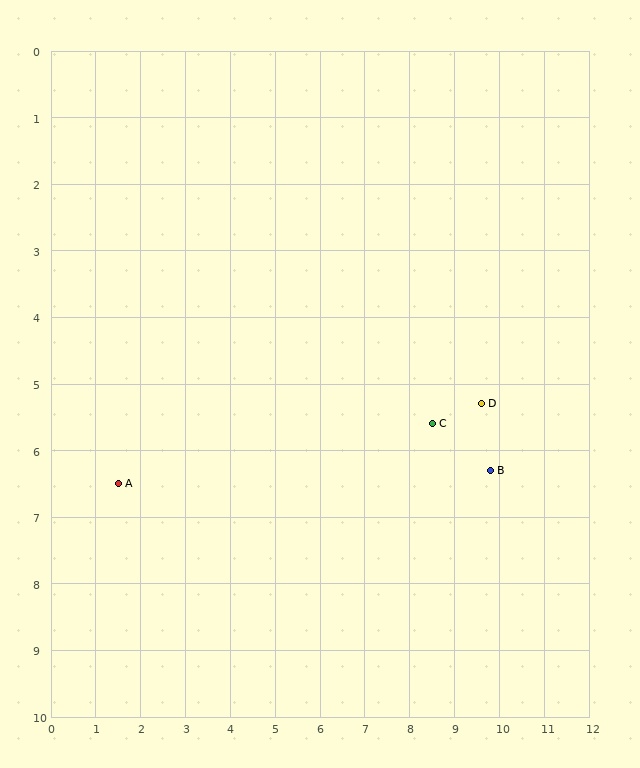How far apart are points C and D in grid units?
Points C and D are about 1.1 grid units apart.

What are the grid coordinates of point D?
Point D is at approximately (9.6, 5.3).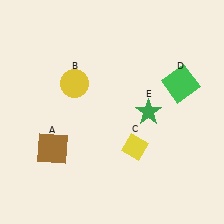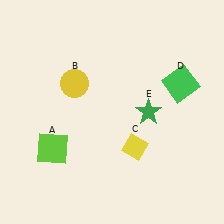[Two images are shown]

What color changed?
The square (A) changed from brown in Image 1 to lime in Image 2.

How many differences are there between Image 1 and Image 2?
There is 1 difference between the two images.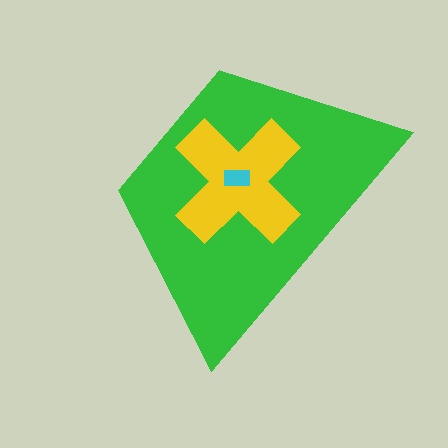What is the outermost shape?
The green trapezoid.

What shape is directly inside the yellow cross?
The cyan rectangle.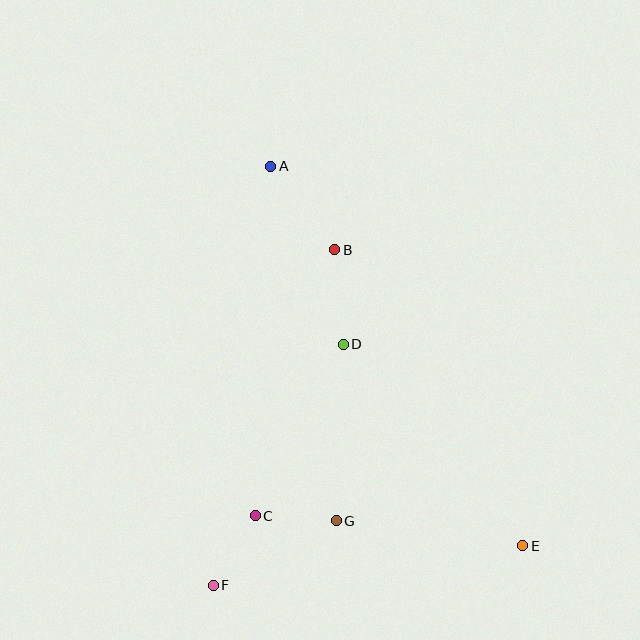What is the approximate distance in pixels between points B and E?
The distance between B and E is approximately 351 pixels.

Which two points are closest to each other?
Points C and G are closest to each other.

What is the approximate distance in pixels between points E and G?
The distance between E and G is approximately 189 pixels.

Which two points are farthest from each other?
Points A and E are farthest from each other.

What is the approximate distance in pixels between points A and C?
The distance between A and C is approximately 350 pixels.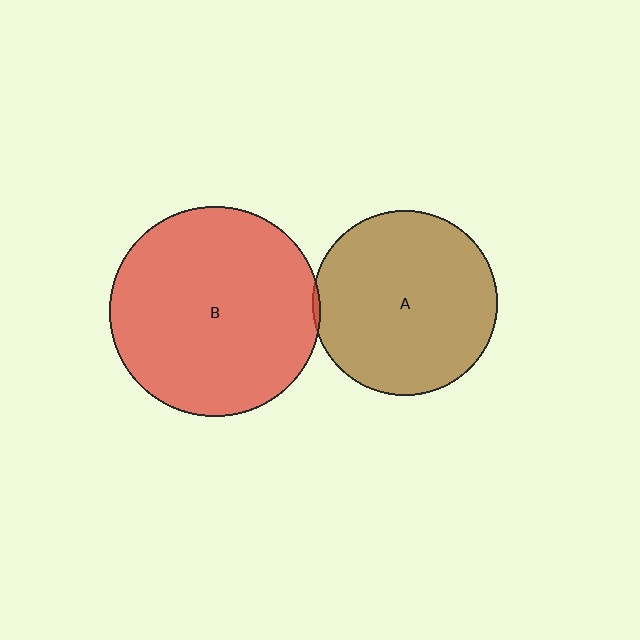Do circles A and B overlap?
Yes.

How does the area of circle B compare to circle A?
Approximately 1.3 times.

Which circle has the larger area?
Circle B (red).